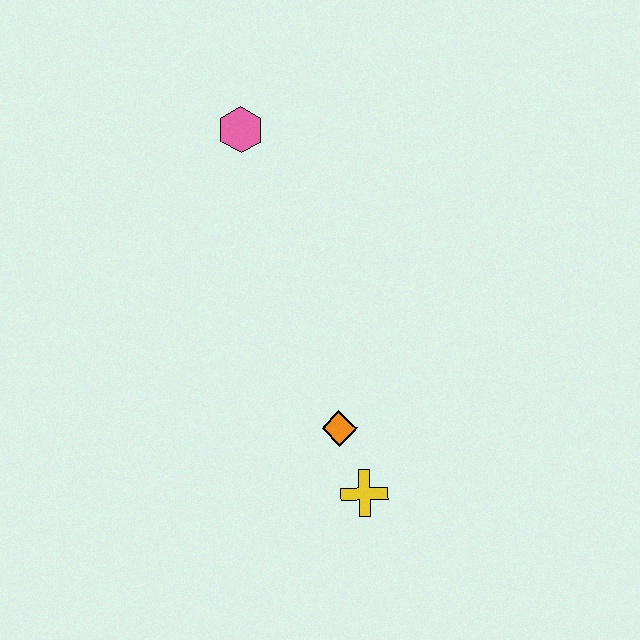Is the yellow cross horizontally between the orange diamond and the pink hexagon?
No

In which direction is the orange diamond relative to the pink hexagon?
The orange diamond is below the pink hexagon.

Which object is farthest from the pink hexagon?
The yellow cross is farthest from the pink hexagon.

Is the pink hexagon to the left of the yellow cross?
Yes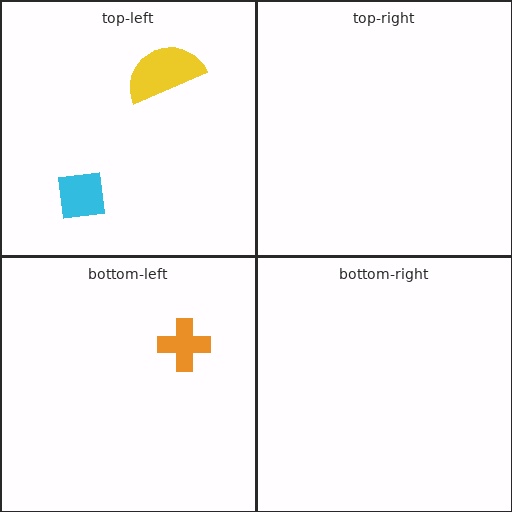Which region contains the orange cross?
The bottom-left region.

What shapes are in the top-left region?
The cyan square, the yellow semicircle.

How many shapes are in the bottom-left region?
1.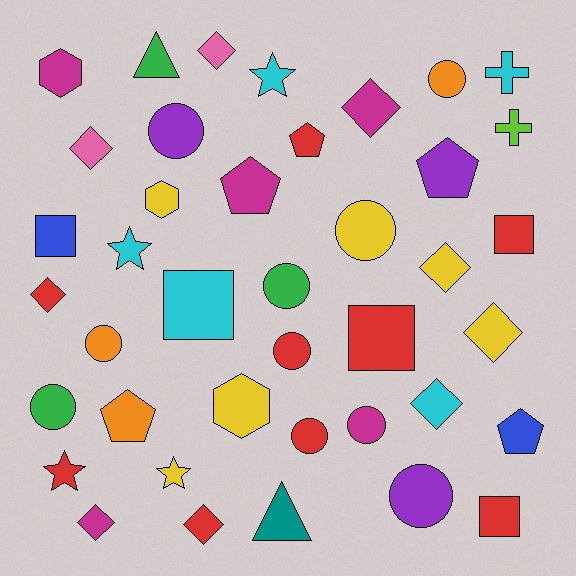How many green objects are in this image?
There are 3 green objects.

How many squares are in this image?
There are 5 squares.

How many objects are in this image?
There are 40 objects.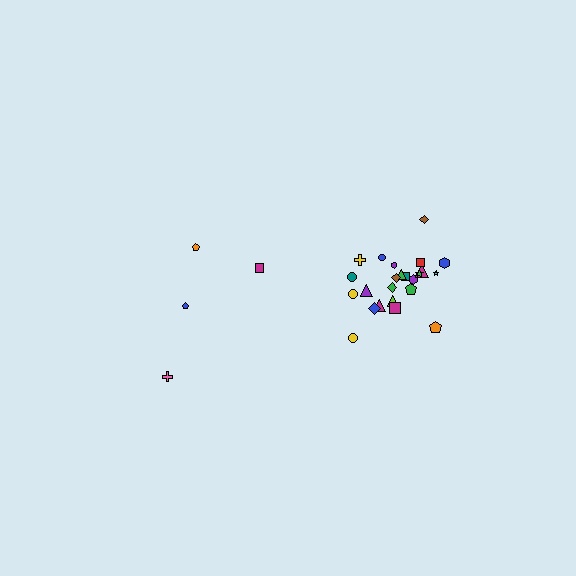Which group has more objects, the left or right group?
The right group.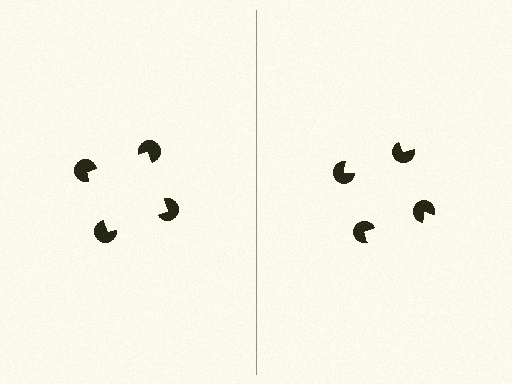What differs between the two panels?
The pac-man discs are positioned identically on both sides; only the wedge orientations differ. On the left they align to a square; on the right they are misaligned.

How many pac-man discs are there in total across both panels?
8 — 4 on each side.